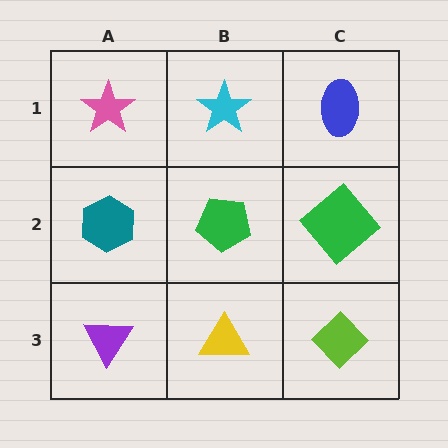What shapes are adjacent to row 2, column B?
A cyan star (row 1, column B), a yellow triangle (row 3, column B), a teal hexagon (row 2, column A), a green diamond (row 2, column C).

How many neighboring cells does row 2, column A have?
3.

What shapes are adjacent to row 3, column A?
A teal hexagon (row 2, column A), a yellow triangle (row 3, column B).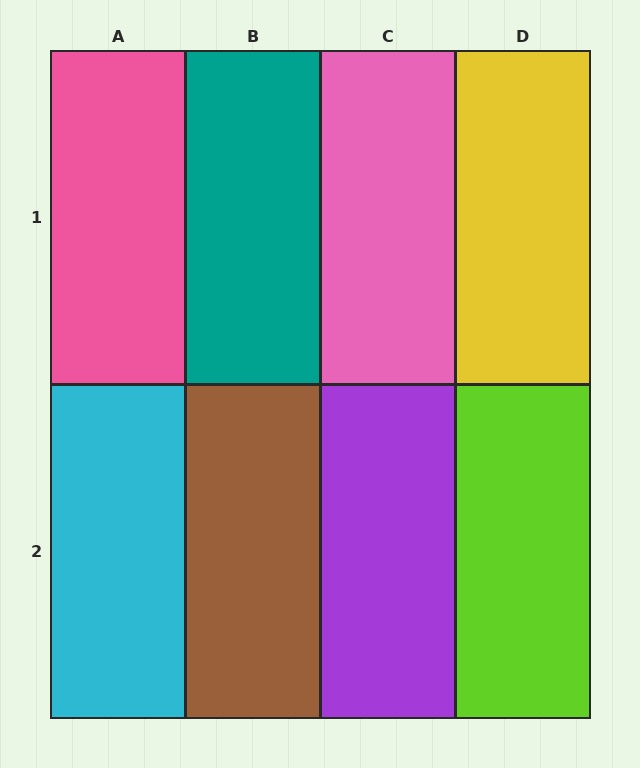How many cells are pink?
2 cells are pink.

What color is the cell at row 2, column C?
Purple.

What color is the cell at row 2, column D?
Lime.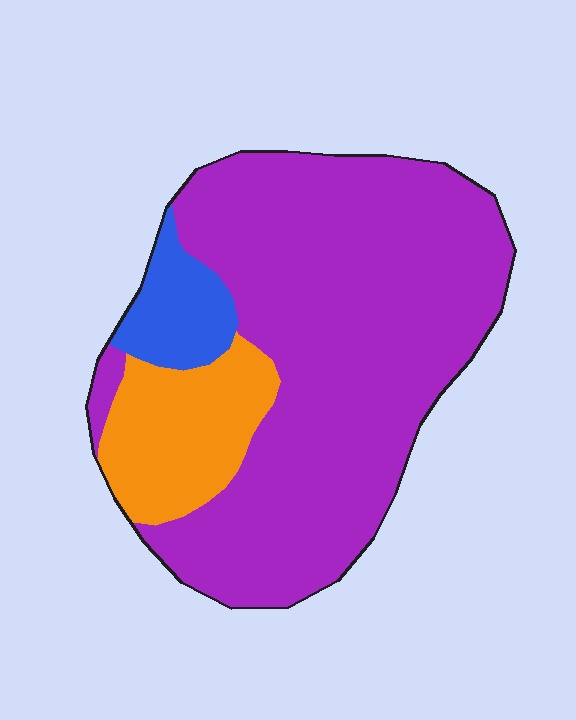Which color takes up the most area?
Purple, at roughly 75%.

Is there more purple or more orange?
Purple.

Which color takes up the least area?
Blue, at roughly 10%.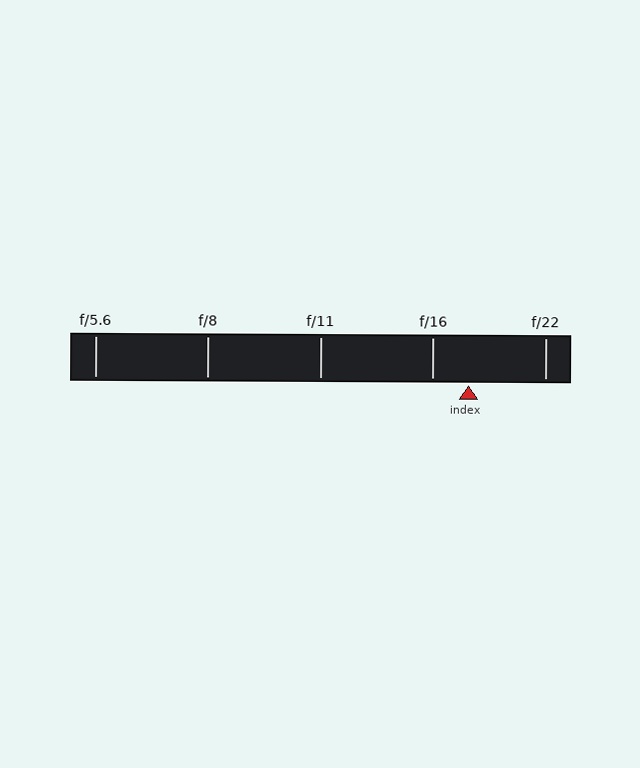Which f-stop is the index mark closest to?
The index mark is closest to f/16.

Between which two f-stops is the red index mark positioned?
The index mark is between f/16 and f/22.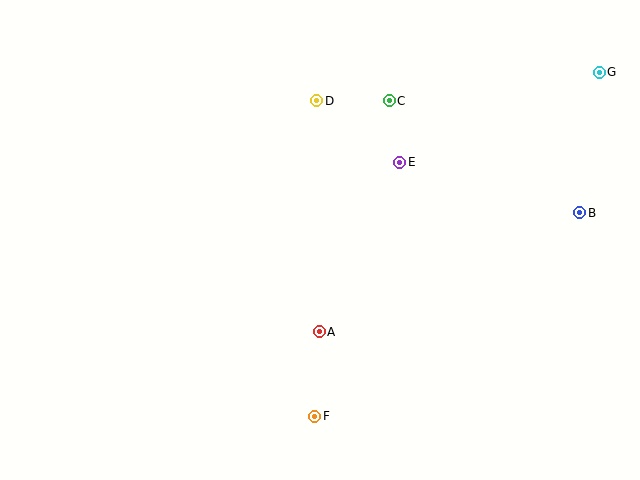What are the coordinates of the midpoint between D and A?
The midpoint between D and A is at (318, 216).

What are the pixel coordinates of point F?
Point F is at (315, 416).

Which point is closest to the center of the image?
Point A at (319, 332) is closest to the center.